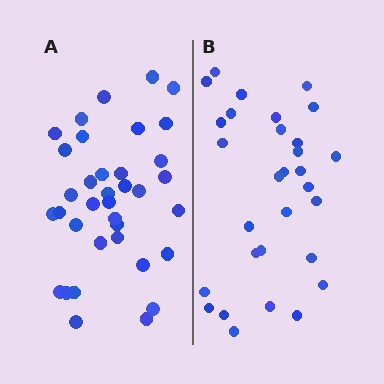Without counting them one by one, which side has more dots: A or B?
Region A (the left region) has more dots.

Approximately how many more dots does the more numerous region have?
Region A has about 6 more dots than region B.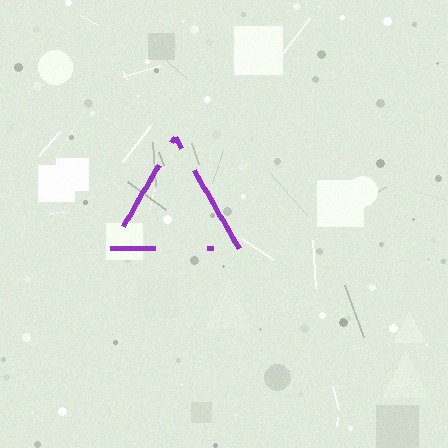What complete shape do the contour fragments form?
The contour fragments form a triangle.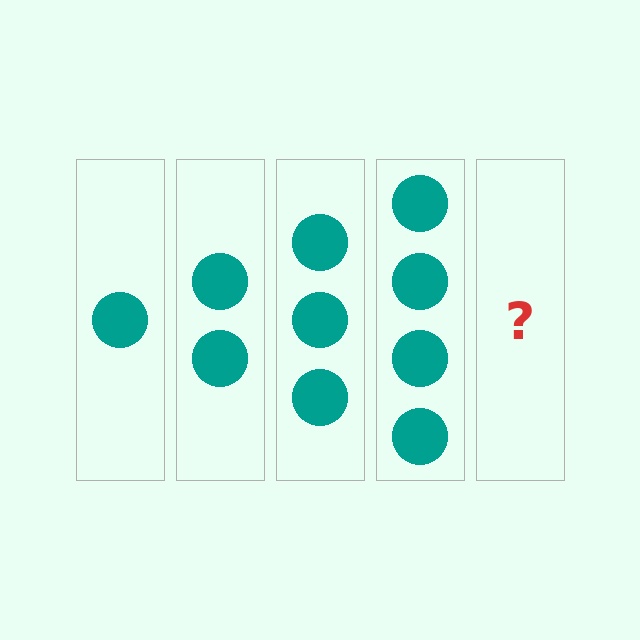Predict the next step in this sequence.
The next step is 5 circles.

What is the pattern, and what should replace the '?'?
The pattern is that each step adds one more circle. The '?' should be 5 circles.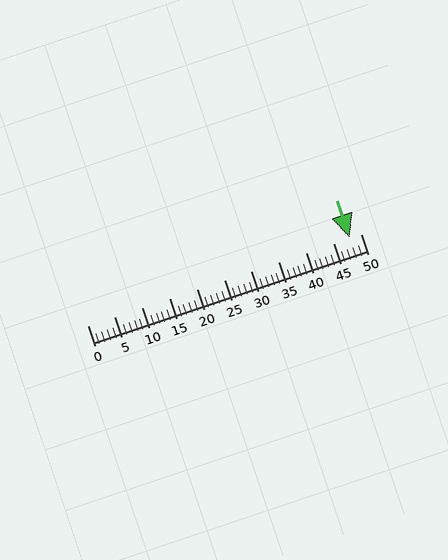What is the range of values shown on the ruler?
The ruler shows values from 0 to 50.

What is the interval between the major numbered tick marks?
The major tick marks are spaced 5 units apart.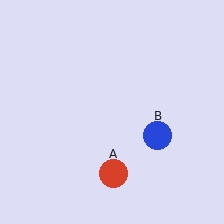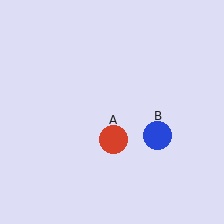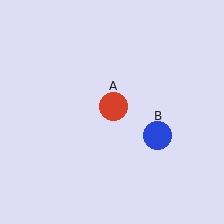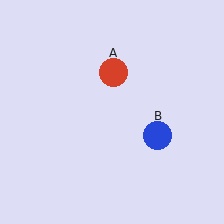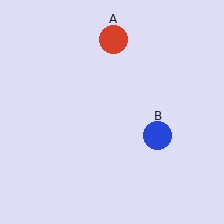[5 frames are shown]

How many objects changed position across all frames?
1 object changed position: red circle (object A).